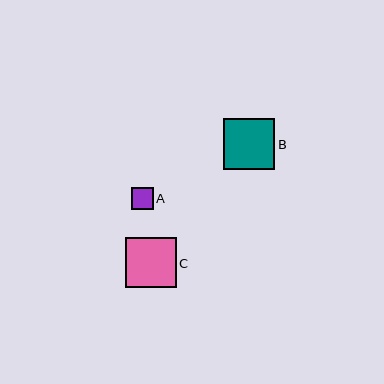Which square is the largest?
Square B is the largest with a size of approximately 51 pixels.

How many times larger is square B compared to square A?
Square B is approximately 2.4 times the size of square A.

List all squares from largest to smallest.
From largest to smallest: B, C, A.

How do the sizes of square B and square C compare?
Square B and square C are approximately the same size.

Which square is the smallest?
Square A is the smallest with a size of approximately 21 pixels.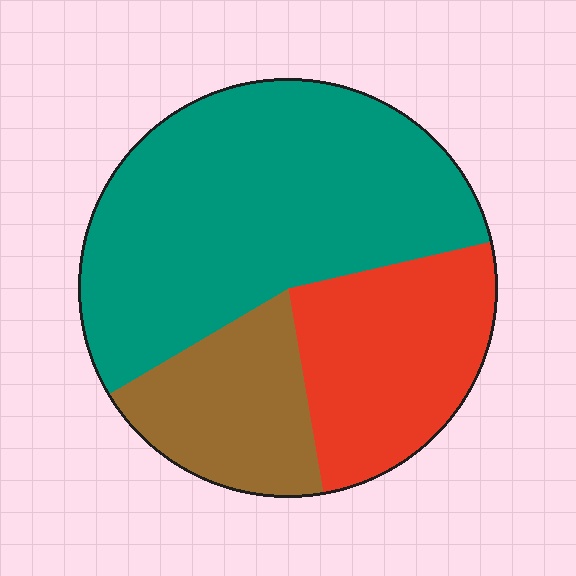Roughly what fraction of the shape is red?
Red takes up about one quarter (1/4) of the shape.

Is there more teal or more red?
Teal.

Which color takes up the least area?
Brown, at roughly 20%.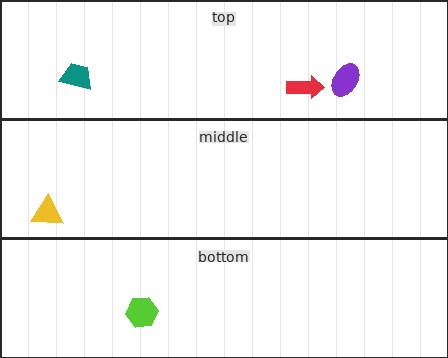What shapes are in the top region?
The purple ellipse, the teal trapezoid, the red arrow.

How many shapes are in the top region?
3.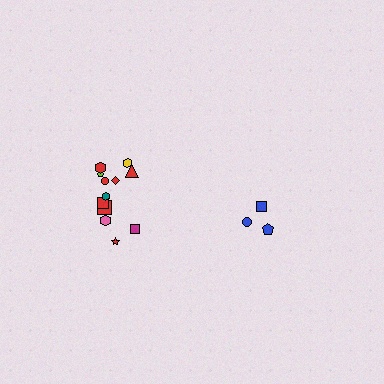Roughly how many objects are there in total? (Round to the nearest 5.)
Roughly 15 objects in total.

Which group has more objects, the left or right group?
The left group.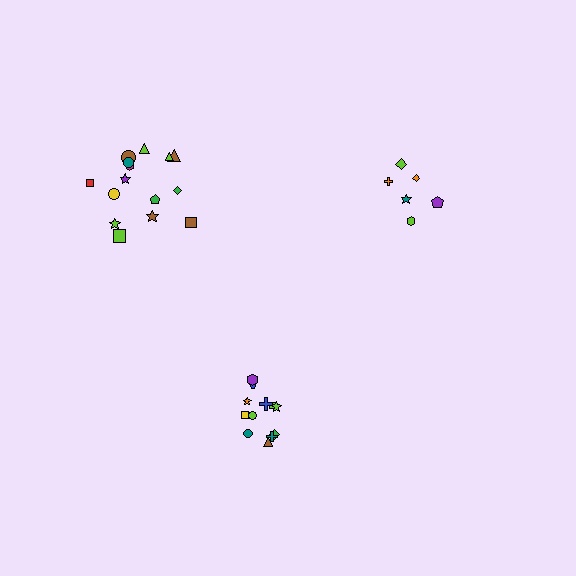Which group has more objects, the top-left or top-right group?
The top-left group.